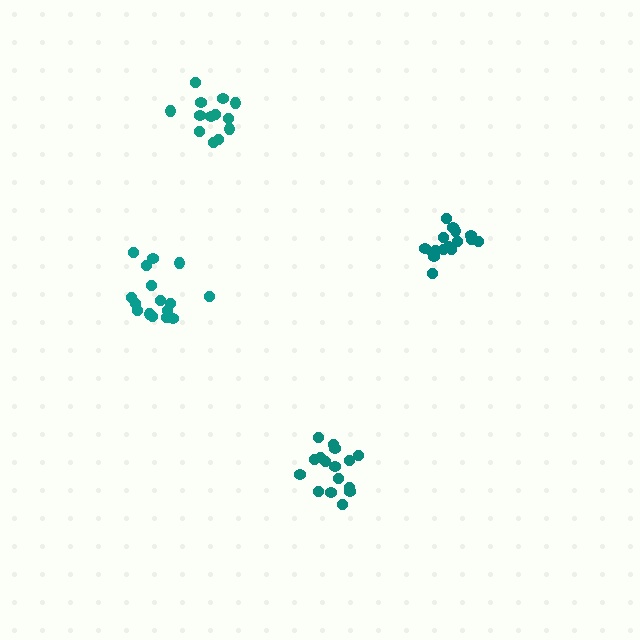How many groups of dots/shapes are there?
There are 4 groups.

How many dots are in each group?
Group 1: 13 dots, Group 2: 16 dots, Group 3: 16 dots, Group 4: 16 dots (61 total).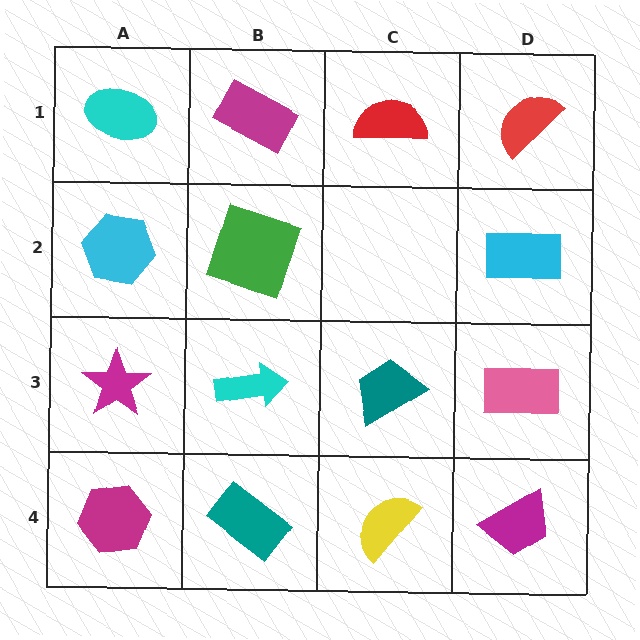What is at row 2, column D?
A cyan rectangle.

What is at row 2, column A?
A cyan hexagon.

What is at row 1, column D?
A red semicircle.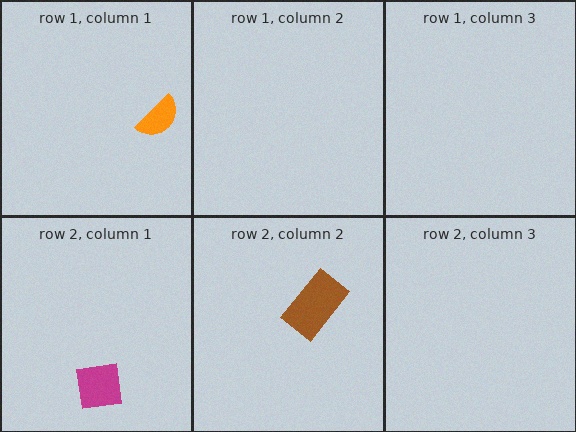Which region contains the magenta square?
The row 2, column 1 region.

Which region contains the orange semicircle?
The row 1, column 1 region.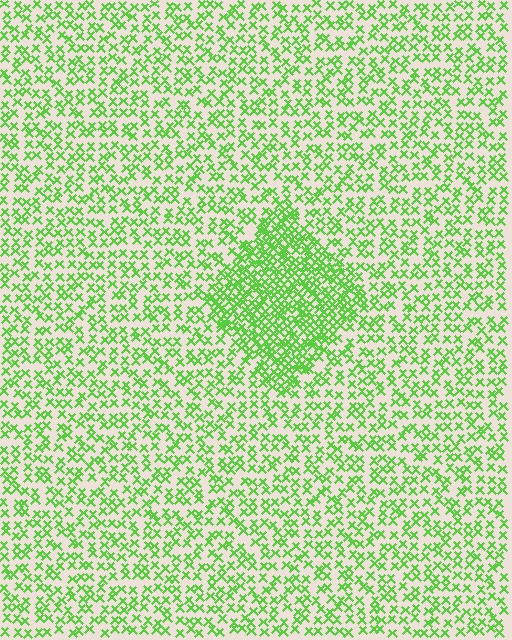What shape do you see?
I see a diamond.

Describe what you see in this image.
The image contains small lime elements arranged at two different densities. A diamond-shaped region is visible where the elements are more densely packed than the surrounding area.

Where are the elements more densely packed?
The elements are more densely packed inside the diamond boundary.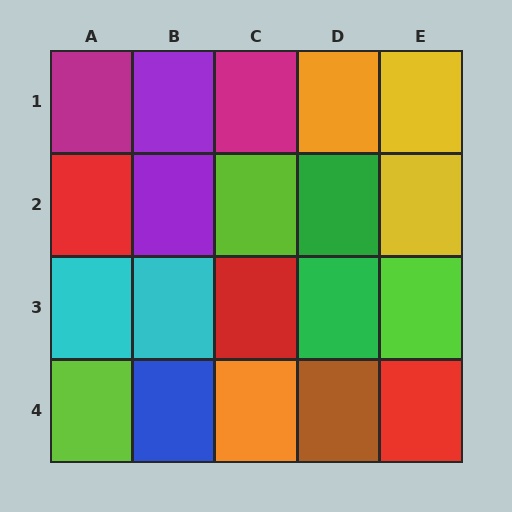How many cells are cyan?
2 cells are cyan.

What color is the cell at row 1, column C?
Magenta.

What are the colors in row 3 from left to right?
Cyan, cyan, red, green, lime.